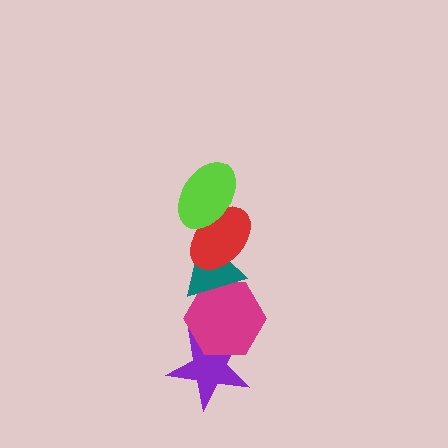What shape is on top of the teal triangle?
The red ellipse is on top of the teal triangle.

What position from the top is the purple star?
The purple star is 5th from the top.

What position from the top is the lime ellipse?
The lime ellipse is 1st from the top.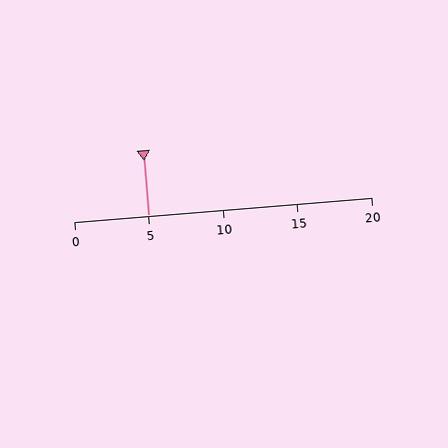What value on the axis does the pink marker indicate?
The marker indicates approximately 5.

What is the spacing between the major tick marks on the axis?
The major ticks are spaced 5 apart.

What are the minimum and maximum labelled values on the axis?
The axis runs from 0 to 20.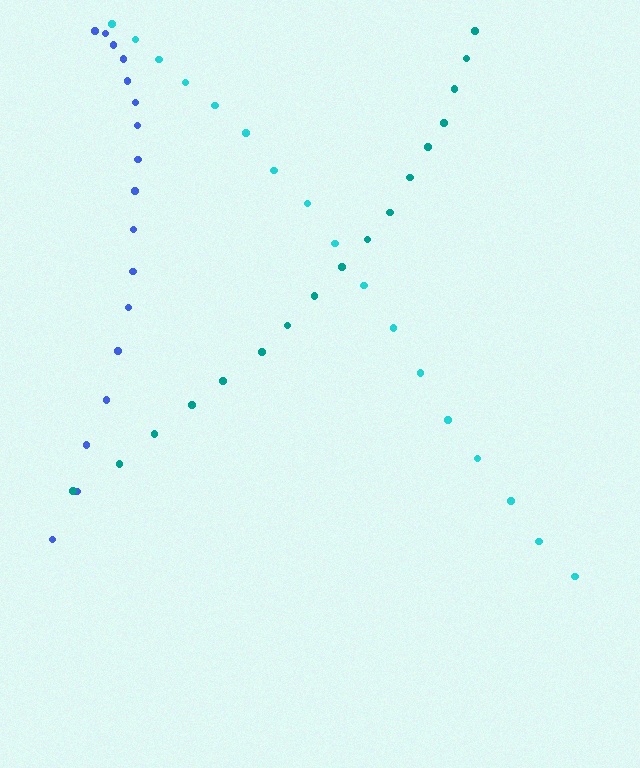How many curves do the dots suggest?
There are 3 distinct paths.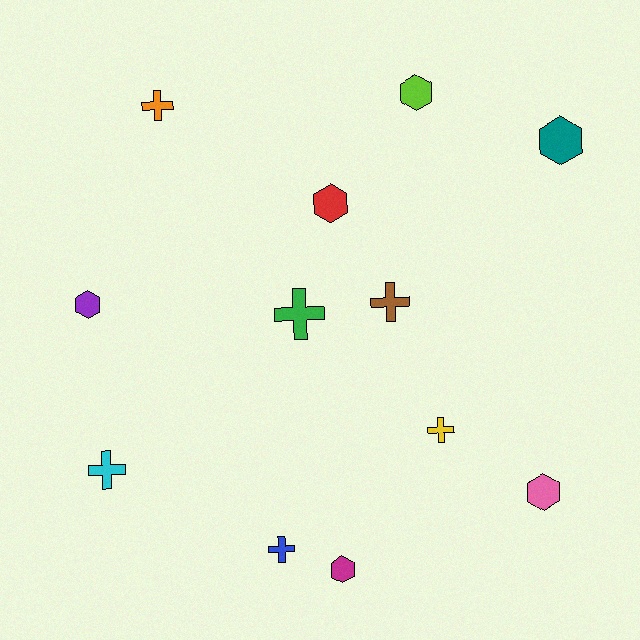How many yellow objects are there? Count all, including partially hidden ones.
There is 1 yellow object.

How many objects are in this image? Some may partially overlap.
There are 12 objects.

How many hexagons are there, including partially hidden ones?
There are 6 hexagons.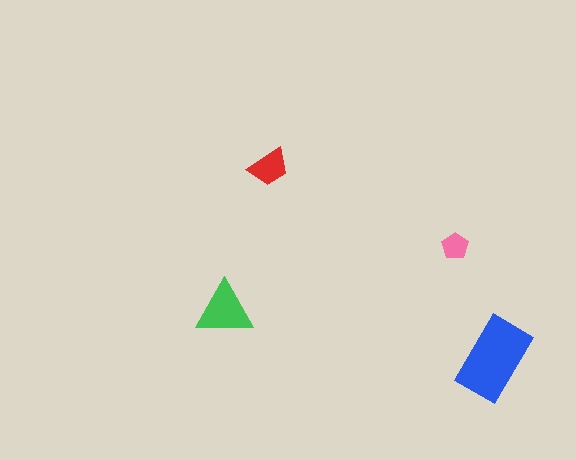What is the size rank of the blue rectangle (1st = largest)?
1st.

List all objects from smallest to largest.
The pink pentagon, the red trapezoid, the green triangle, the blue rectangle.